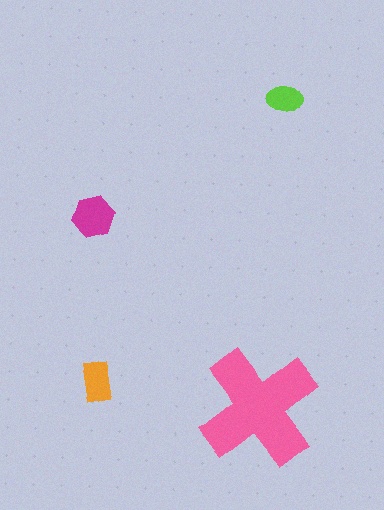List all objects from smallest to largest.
The lime ellipse, the orange rectangle, the magenta hexagon, the pink cross.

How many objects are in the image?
There are 4 objects in the image.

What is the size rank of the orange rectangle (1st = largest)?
3rd.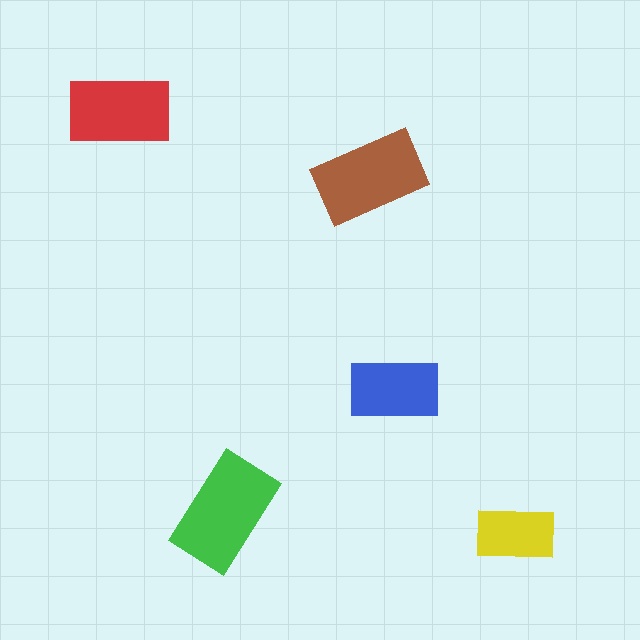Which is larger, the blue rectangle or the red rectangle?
The red one.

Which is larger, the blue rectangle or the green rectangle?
The green one.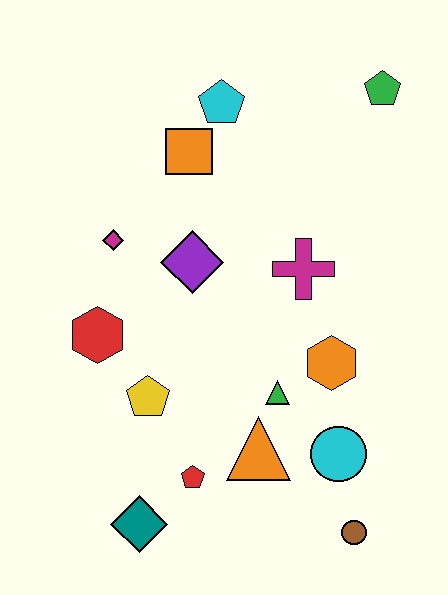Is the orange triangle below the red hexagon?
Yes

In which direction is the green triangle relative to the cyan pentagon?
The green triangle is below the cyan pentagon.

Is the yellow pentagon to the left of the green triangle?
Yes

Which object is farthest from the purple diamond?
The brown circle is farthest from the purple diamond.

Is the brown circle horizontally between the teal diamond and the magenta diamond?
No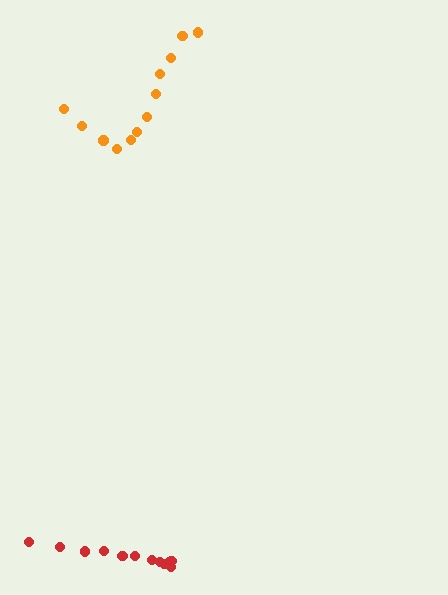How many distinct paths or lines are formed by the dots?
There are 2 distinct paths.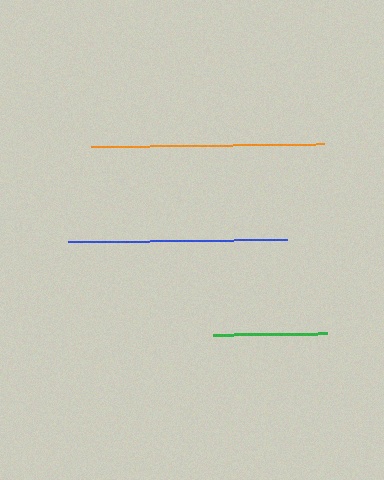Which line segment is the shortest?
The green line is the shortest at approximately 114 pixels.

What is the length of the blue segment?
The blue segment is approximately 220 pixels long.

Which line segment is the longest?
The orange line is the longest at approximately 233 pixels.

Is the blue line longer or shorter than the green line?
The blue line is longer than the green line.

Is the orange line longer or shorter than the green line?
The orange line is longer than the green line.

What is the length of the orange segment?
The orange segment is approximately 233 pixels long.